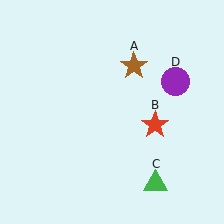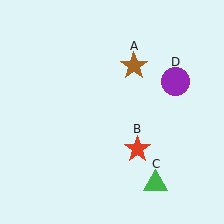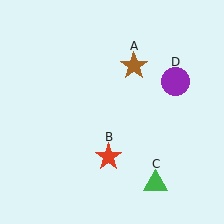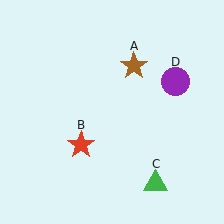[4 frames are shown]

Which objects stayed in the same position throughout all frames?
Brown star (object A) and green triangle (object C) and purple circle (object D) remained stationary.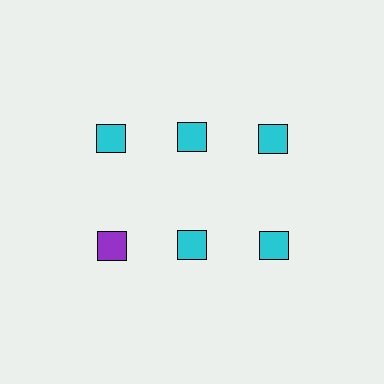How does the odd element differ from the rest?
It has a different color: purple instead of cyan.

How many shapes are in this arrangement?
There are 6 shapes arranged in a grid pattern.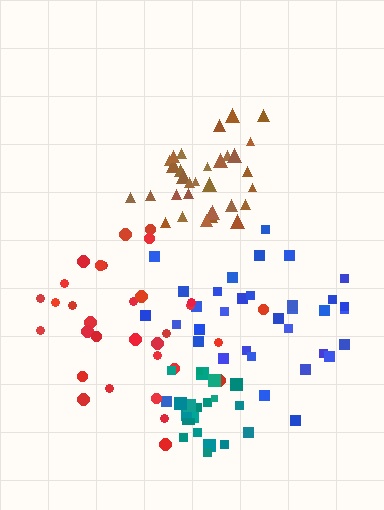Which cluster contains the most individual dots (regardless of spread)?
Blue (34).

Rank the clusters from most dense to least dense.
teal, brown, red, blue.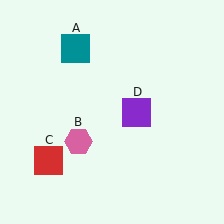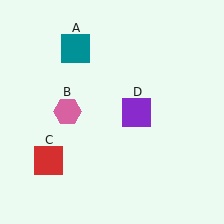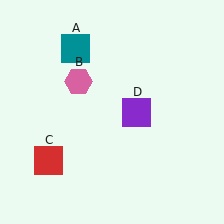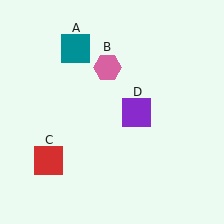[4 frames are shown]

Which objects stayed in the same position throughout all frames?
Teal square (object A) and red square (object C) and purple square (object D) remained stationary.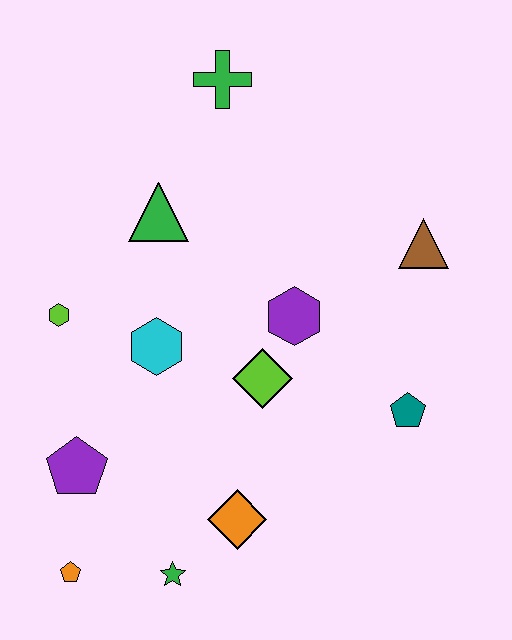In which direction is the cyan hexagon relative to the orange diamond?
The cyan hexagon is above the orange diamond.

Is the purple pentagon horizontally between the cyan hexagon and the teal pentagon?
No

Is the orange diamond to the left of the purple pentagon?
No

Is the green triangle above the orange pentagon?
Yes